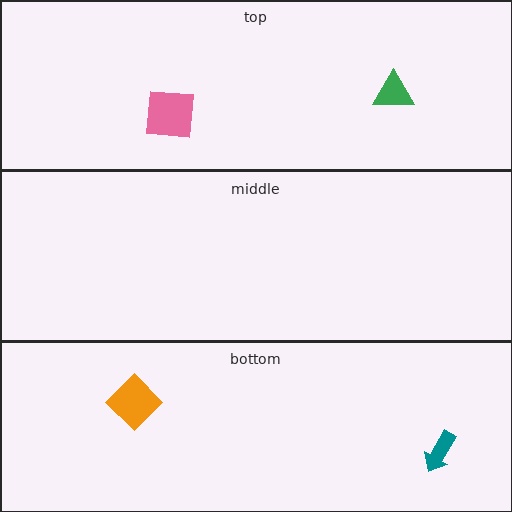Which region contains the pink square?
The top region.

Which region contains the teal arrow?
The bottom region.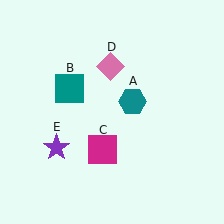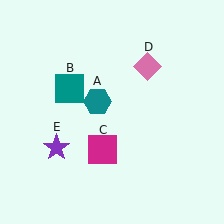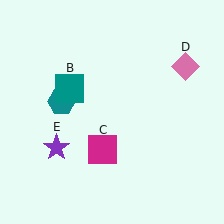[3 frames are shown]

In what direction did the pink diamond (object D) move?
The pink diamond (object D) moved right.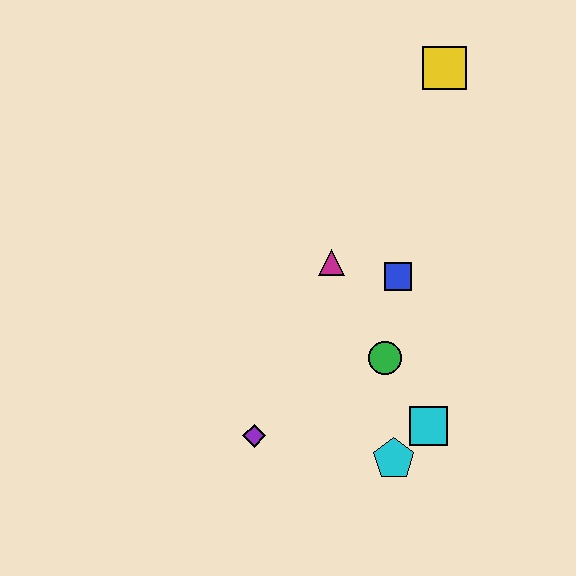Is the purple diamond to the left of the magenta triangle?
Yes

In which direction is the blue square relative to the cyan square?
The blue square is above the cyan square.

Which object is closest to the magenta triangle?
The blue square is closest to the magenta triangle.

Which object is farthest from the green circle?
The yellow square is farthest from the green circle.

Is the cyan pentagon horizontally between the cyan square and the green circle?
Yes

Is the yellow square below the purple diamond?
No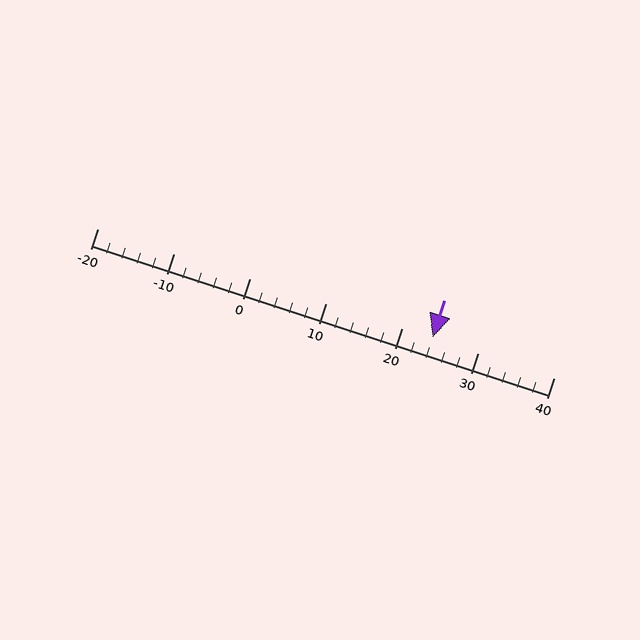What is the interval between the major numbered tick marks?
The major tick marks are spaced 10 units apart.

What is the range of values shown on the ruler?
The ruler shows values from -20 to 40.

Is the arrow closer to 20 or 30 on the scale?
The arrow is closer to 20.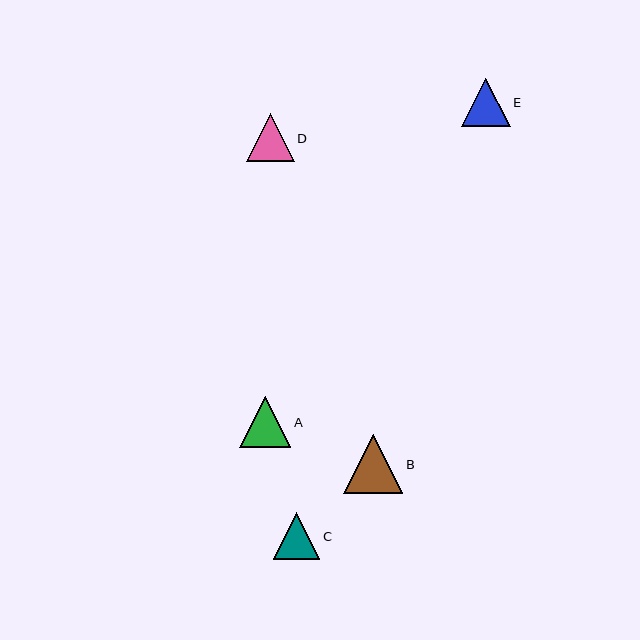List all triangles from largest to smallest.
From largest to smallest: B, A, E, D, C.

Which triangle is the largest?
Triangle B is the largest with a size of approximately 59 pixels.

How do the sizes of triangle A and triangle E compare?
Triangle A and triangle E are approximately the same size.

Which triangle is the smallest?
Triangle C is the smallest with a size of approximately 46 pixels.